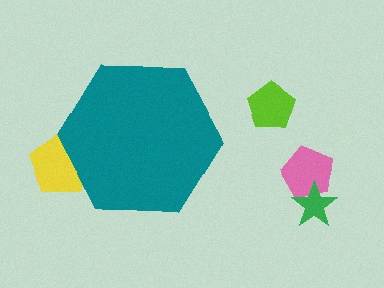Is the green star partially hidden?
No, the green star is fully visible.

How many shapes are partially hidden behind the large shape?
1 shape is partially hidden.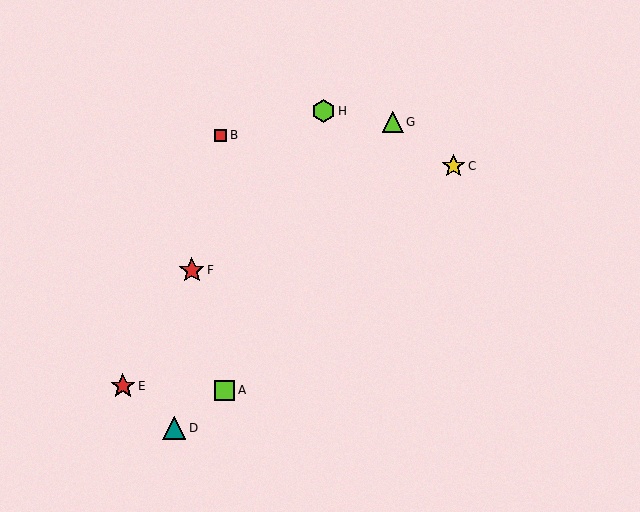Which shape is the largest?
The red star (labeled F) is the largest.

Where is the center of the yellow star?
The center of the yellow star is at (453, 166).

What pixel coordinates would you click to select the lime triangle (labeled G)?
Click at (393, 122) to select the lime triangle G.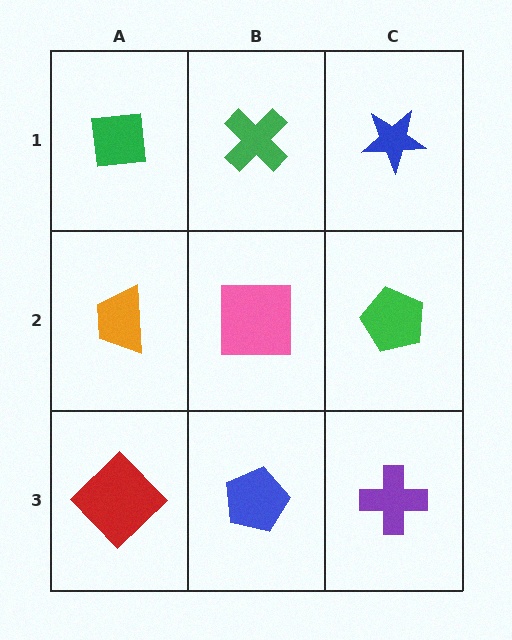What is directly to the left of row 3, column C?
A blue pentagon.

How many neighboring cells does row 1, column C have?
2.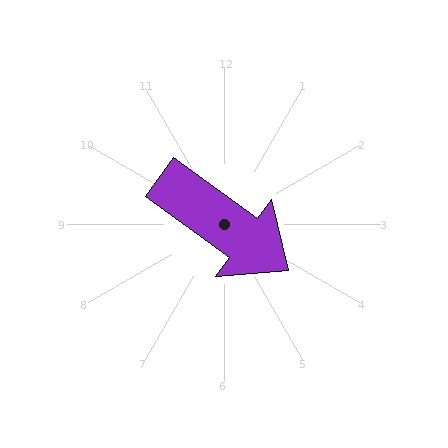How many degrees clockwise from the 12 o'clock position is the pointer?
Approximately 126 degrees.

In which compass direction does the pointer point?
Southeast.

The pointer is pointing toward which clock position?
Roughly 4 o'clock.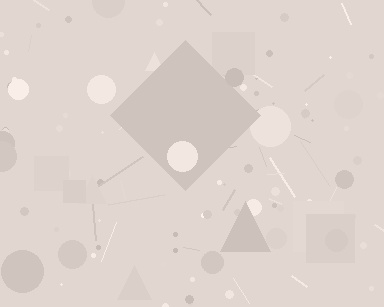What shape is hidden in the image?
A diamond is hidden in the image.